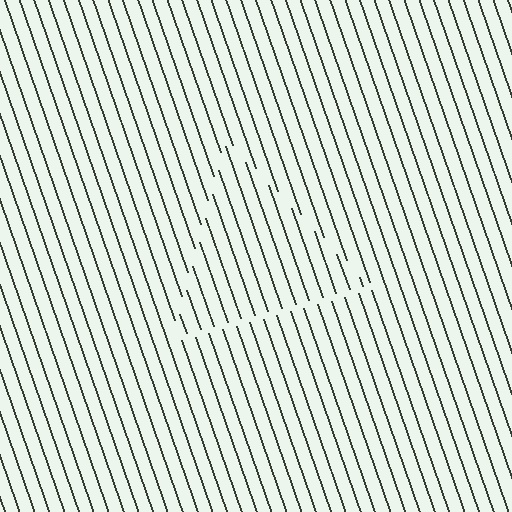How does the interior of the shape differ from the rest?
The interior of the shape contains the same grating, shifted by half a period — the contour is defined by the phase discontinuity where line-ends from the inner and outer gratings abut.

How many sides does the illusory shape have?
3 sides — the line-ends trace a triangle.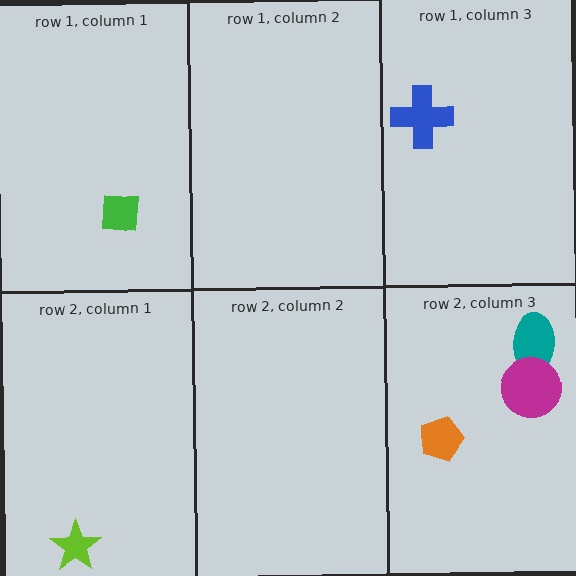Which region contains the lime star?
The row 2, column 1 region.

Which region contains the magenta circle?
The row 2, column 3 region.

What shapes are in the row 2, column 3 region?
The orange pentagon, the teal ellipse, the magenta circle.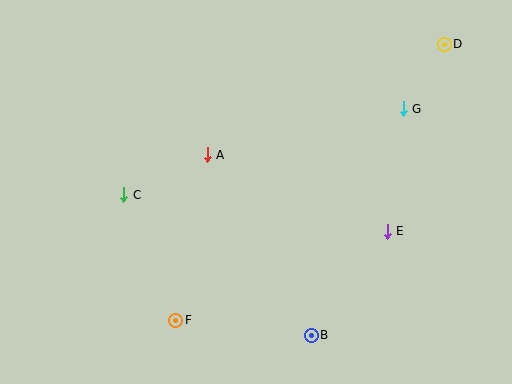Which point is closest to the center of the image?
Point A at (207, 155) is closest to the center.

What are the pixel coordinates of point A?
Point A is at (207, 155).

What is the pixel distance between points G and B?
The distance between G and B is 245 pixels.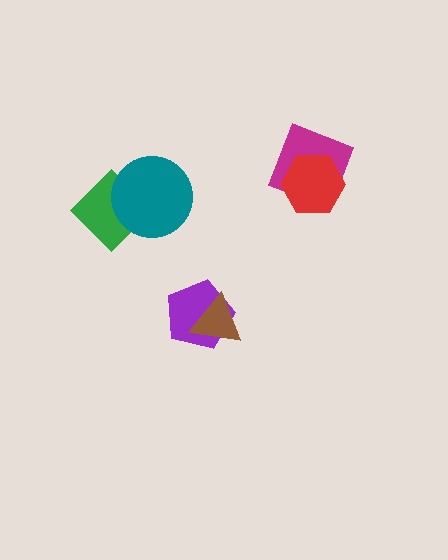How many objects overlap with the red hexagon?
1 object overlaps with the red hexagon.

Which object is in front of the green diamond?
The teal circle is in front of the green diamond.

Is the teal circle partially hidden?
No, no other shape covers it.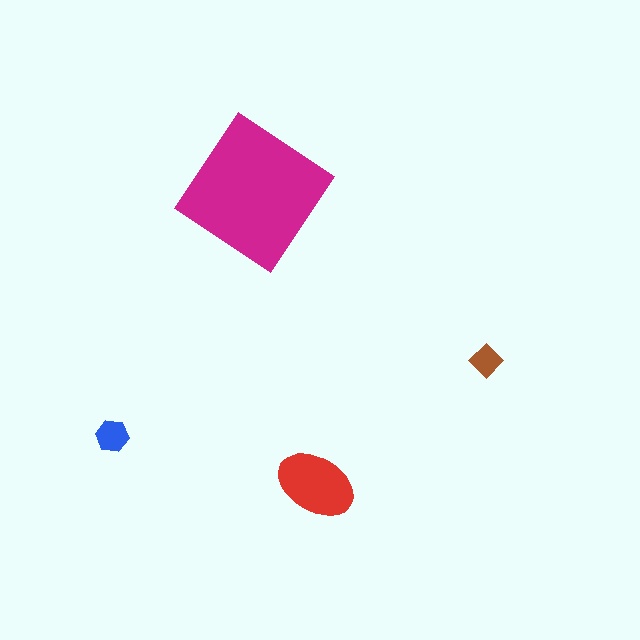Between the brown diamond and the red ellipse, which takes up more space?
The red ellipse.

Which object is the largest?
The magenta diamond.